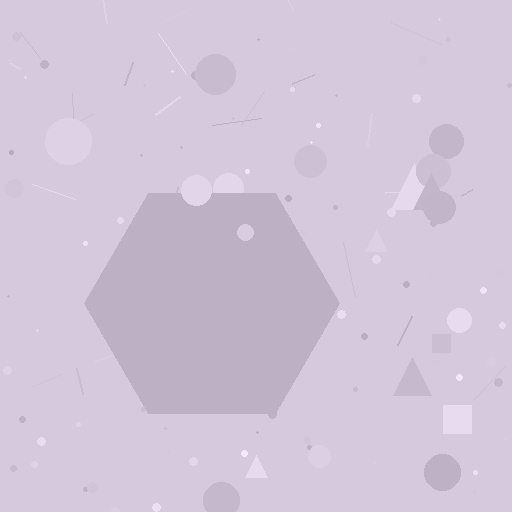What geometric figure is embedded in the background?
A hexagon is embedded in the background.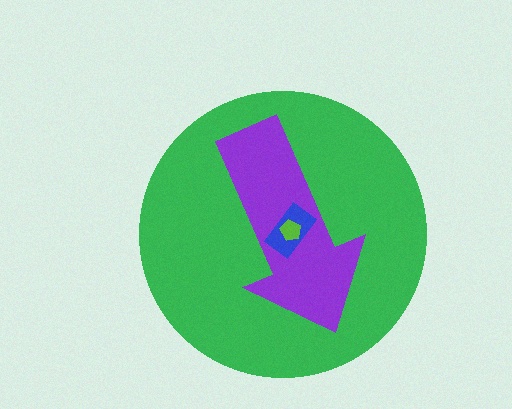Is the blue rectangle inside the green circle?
Yes.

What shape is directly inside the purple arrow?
The blue rectangle.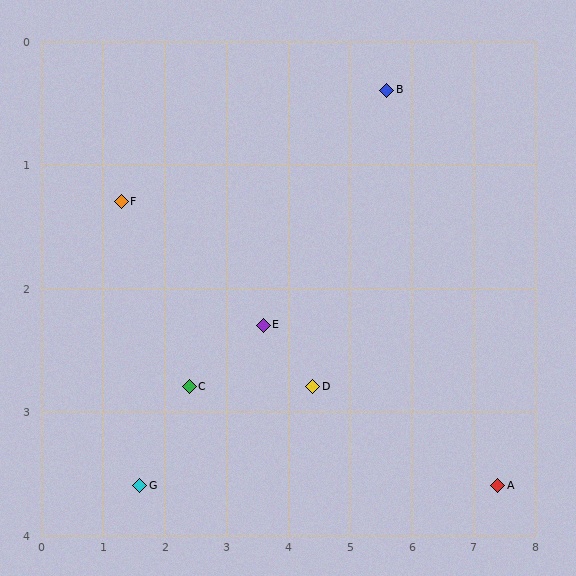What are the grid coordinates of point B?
Point B is at approximately (5.6, 0.4).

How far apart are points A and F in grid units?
Points A and F are about 6.5 grid units apart.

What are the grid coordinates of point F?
Point F is at approximately (1.3, 1.3).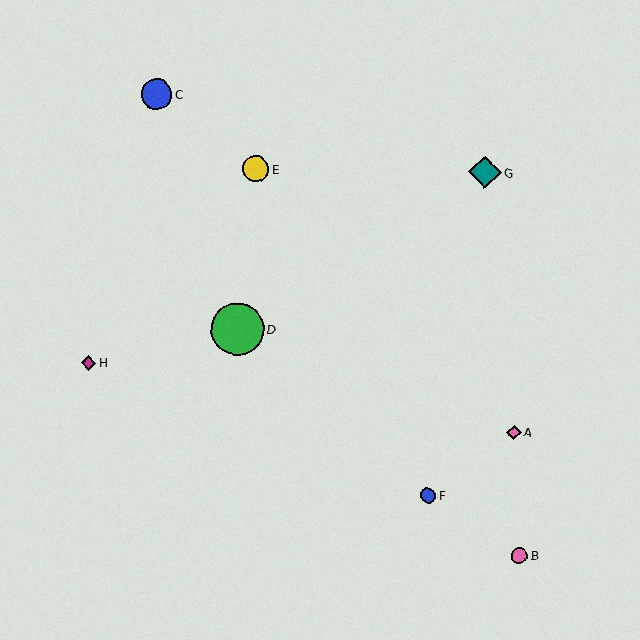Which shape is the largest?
The green circle (labeled D) is the largest.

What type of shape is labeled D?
Shape D is a green circle.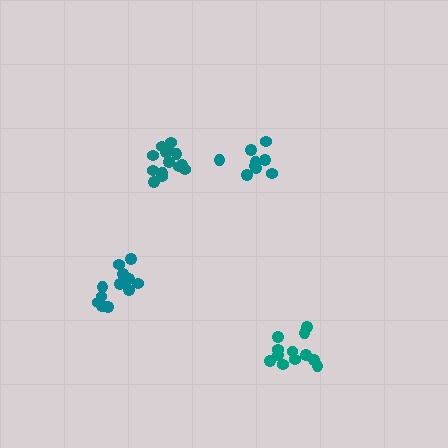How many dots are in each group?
Group 1: 12 dots, Group 2: 14 dots, Group 3: 13 dots, Group 4: 10 dots (49 total).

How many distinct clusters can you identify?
There are 4 distinct clusters.